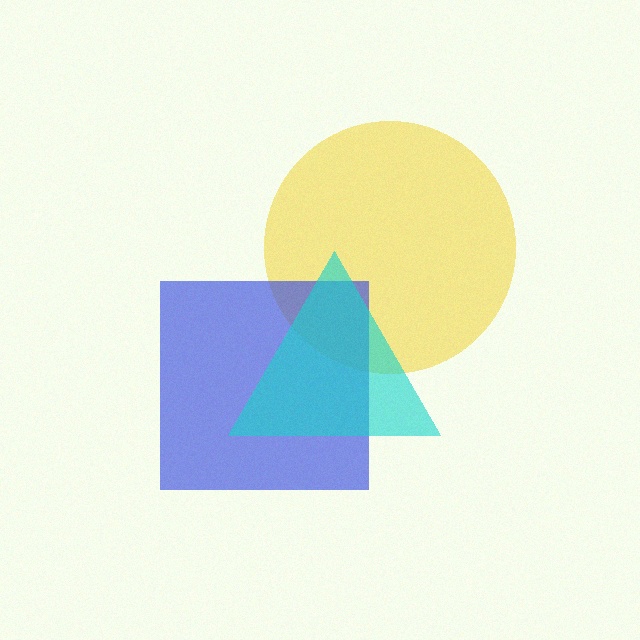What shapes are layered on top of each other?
The layered shapes are: a yellow circle, a blue square, a cyan triangle.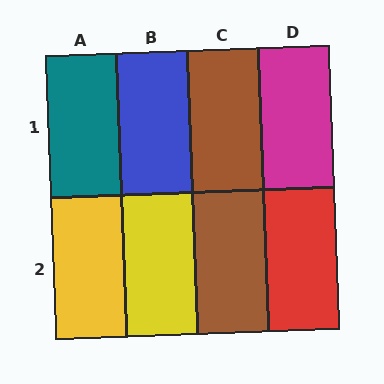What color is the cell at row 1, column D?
Magenta.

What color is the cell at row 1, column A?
Teal.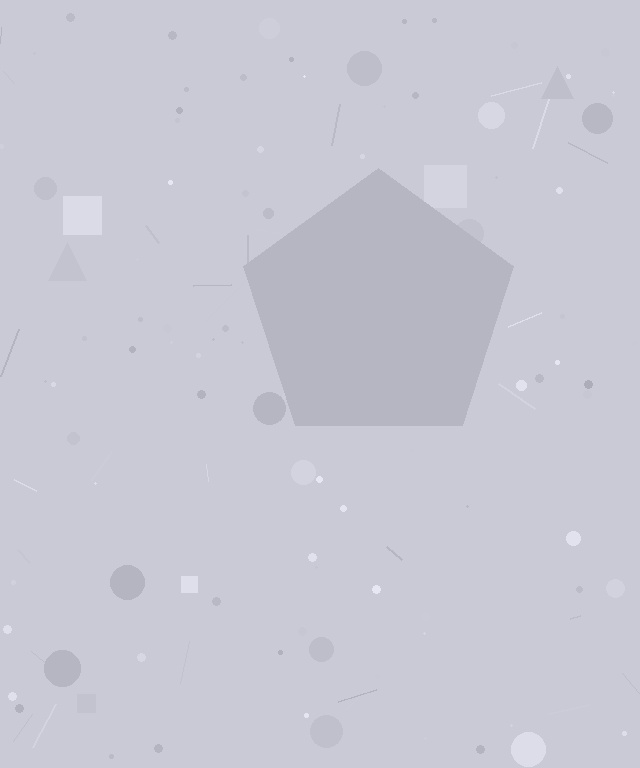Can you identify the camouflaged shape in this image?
The camouflaged shape is a pentagon.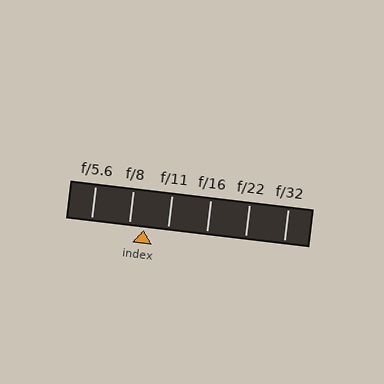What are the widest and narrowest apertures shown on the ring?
The widest aperture shown is f/5.6 and the narrowest is f/32.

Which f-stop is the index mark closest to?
The index mark is closest to f/8.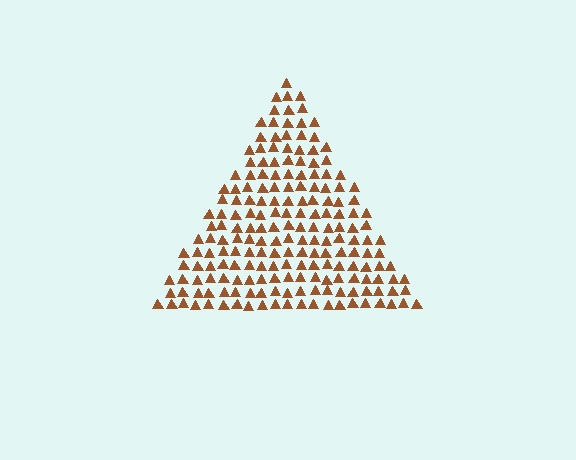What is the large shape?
The large shape is a triangle.